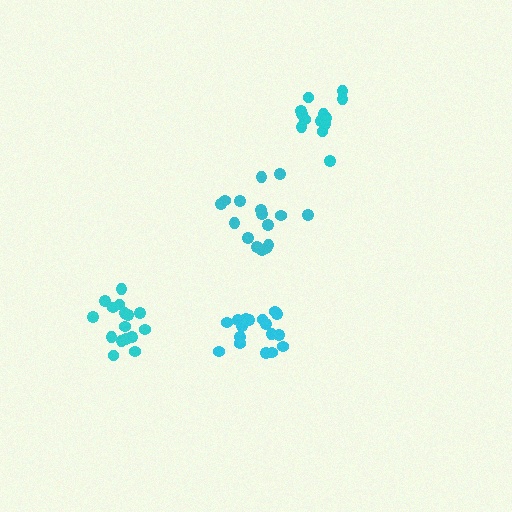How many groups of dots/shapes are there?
There are 4 groups.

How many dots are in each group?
Group 1: 16 dots, Group 2: 16 dots, Group 3: 13 dots, Group 4: 17 dots (62 total).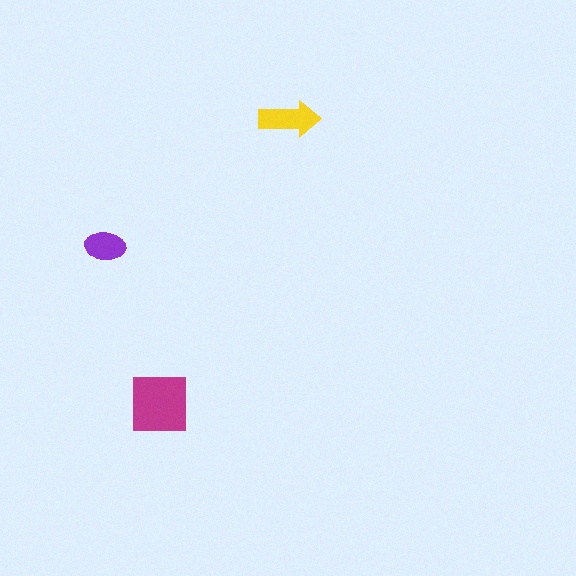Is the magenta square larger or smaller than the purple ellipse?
Larger.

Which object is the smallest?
The purple ellipse.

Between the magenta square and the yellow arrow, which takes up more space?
The magenta square.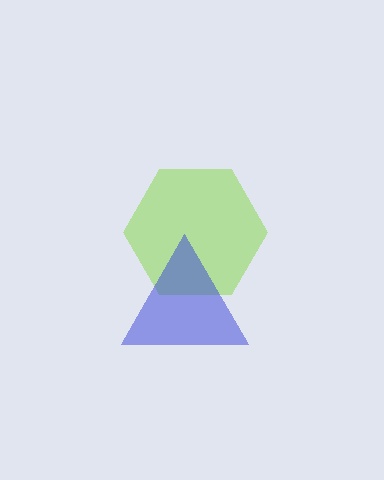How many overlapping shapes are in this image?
There are 2 overlapping shapes in the image.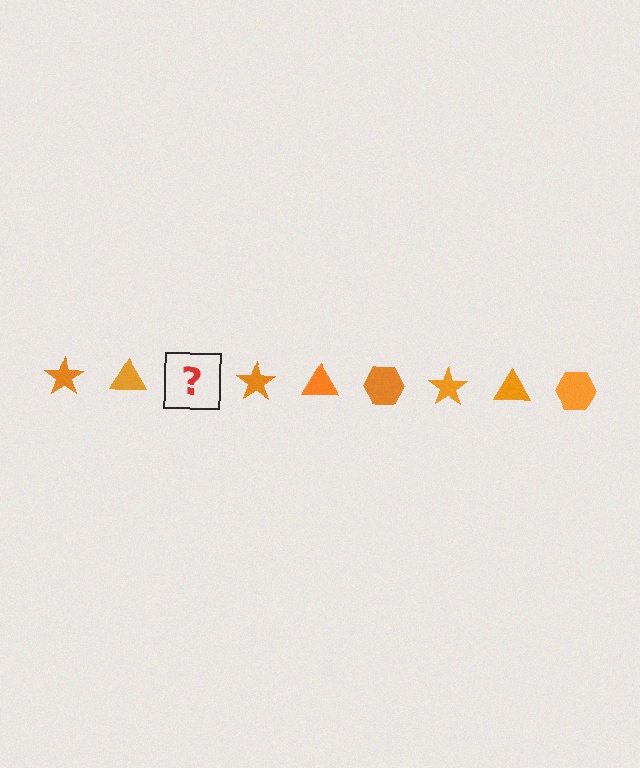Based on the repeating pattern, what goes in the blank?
The blank should be an orange hexagon.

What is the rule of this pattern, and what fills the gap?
The rule is that the pattern cycles through star, triangle, hexagon shapes in orange. The gap should be filled with an orange hexagon.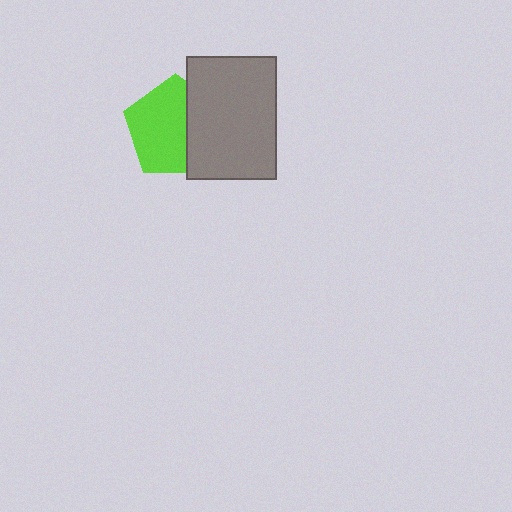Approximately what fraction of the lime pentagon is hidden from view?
Roughly 37% of the lime pentagon is hidden behind the gray rectangle.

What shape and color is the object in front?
The object in front is a gray rectangle.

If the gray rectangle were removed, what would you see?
You would see the complete lime pentagon.